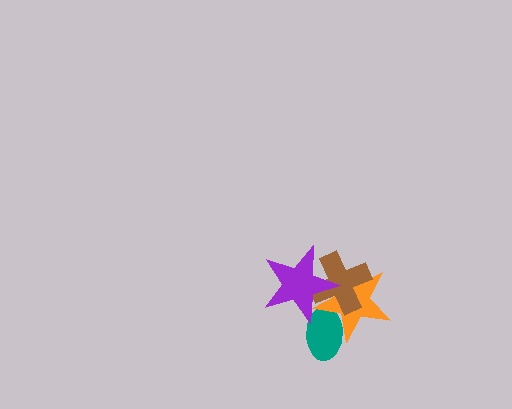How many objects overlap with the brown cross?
2 objects overlap with the brown cross.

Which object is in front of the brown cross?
The purple star is in front of the brown cross.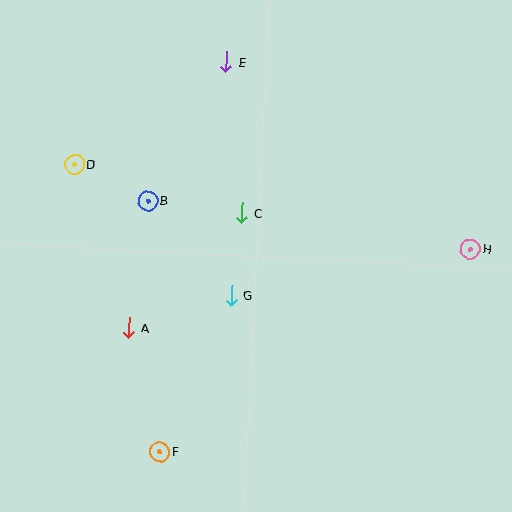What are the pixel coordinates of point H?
Point H is at (470, 249).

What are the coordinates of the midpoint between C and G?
The midpoint between C and G is at (237, 254).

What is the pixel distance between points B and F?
The distance between B and F is 251 pixels.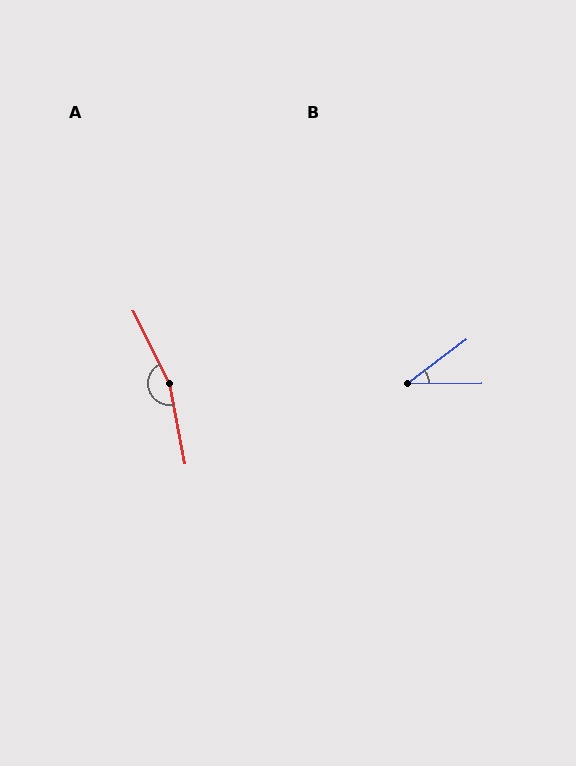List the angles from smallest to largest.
B (36°), A (165°).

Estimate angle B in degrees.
Approximately 36 degrees.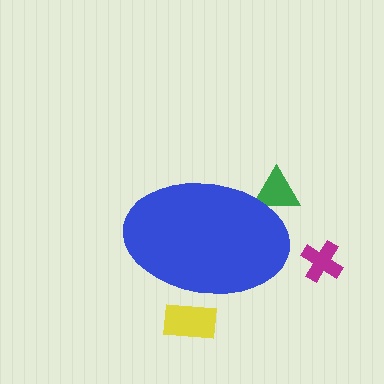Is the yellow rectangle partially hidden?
Yes, the yellow rectangle is partially hidden behind the blue ellipse.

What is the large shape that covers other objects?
A blue ellipse.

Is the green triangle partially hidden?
Yes, the green triangle is partially hidden behind the blue ellipse.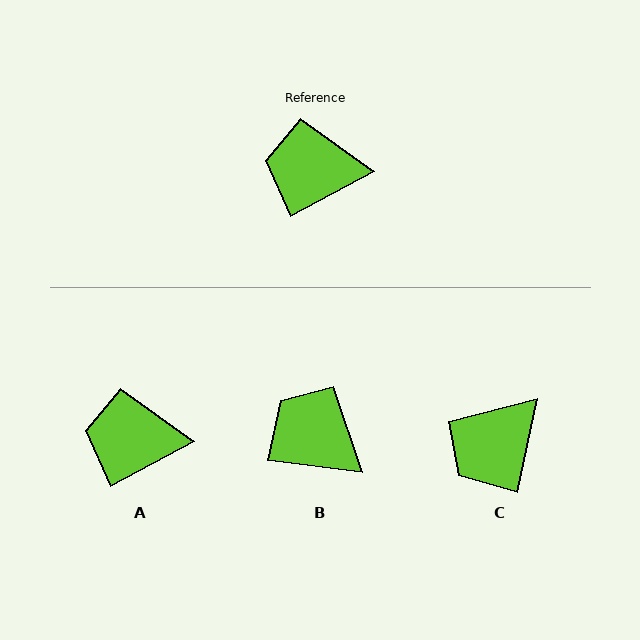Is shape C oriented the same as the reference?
No, it is off by about 50 degrees.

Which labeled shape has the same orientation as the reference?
A.